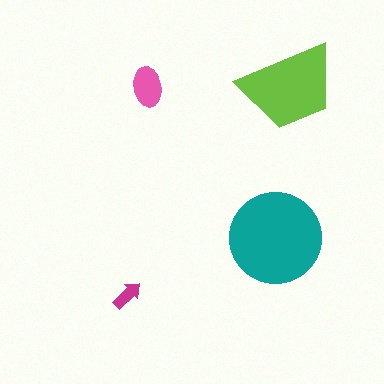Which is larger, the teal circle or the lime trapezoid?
The teal circle.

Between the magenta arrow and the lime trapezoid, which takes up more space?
The lime trapezoid.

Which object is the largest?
The teal circle.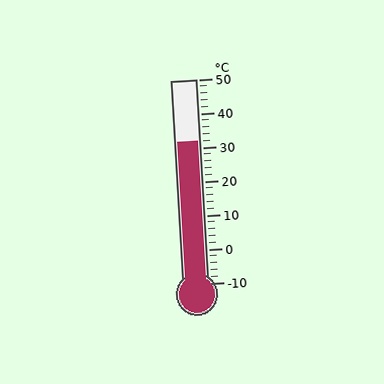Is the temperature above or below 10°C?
The temperature is above 10°C.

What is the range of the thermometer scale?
The thermometer scale ranges from -10°C to 50°C.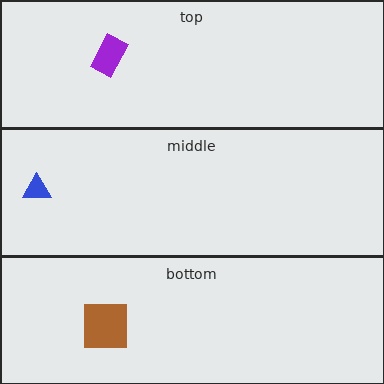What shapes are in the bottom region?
The brown square.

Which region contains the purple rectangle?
The top region.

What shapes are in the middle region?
The blue triangle.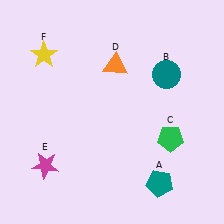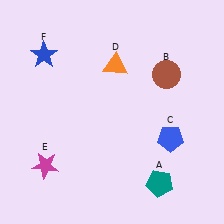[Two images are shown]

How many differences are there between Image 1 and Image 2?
There are 3 differences between the two images.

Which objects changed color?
B changed from teal to brown. C changed from green to blue. F changed from yellow to blue.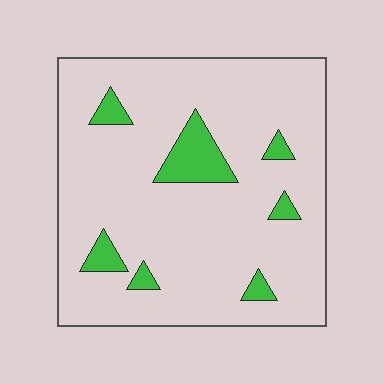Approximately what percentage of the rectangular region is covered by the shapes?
Approximately 10%.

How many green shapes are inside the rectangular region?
7.